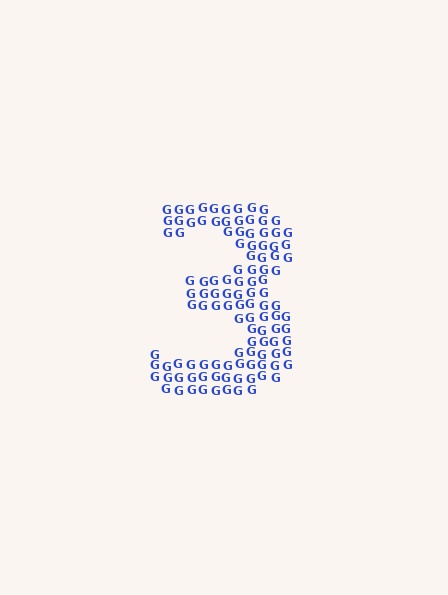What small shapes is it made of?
It is made of small letter G's.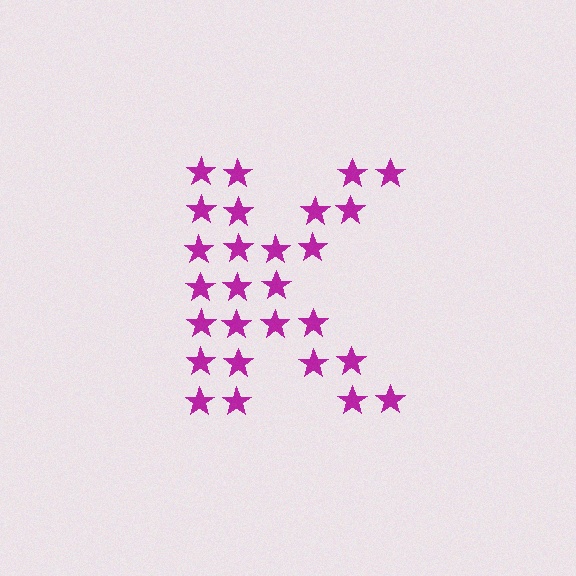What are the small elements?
The small elements are stars.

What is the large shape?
The large shape is the letter K.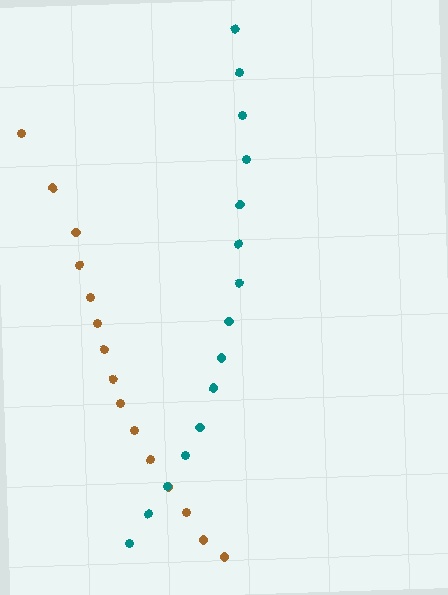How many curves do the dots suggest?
There are 2 distinct paths.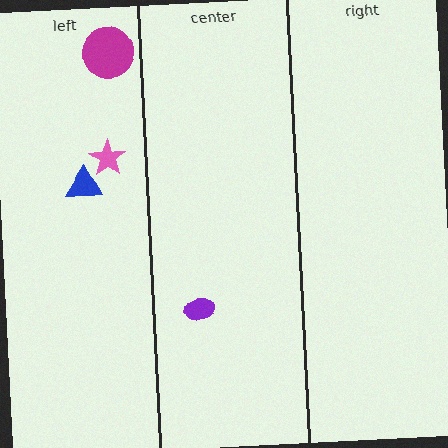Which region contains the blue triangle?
The left region.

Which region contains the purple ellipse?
The center region.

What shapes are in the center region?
The purple ellipse.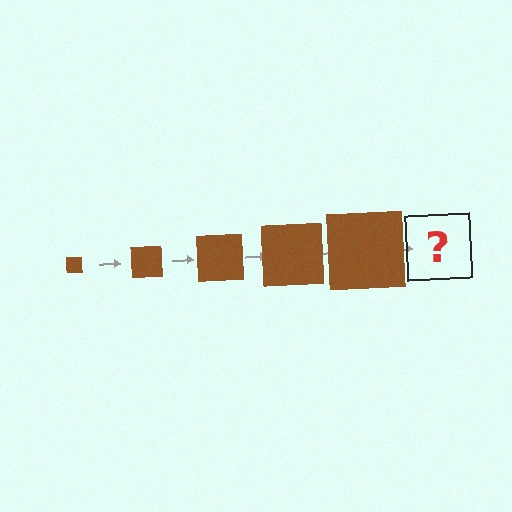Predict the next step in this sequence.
The next step is a brown square, larger than the previous one.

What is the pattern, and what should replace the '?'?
The pattern is that the square gets progressively larger each step. The '?' should be a brown square, larger than the previous one.